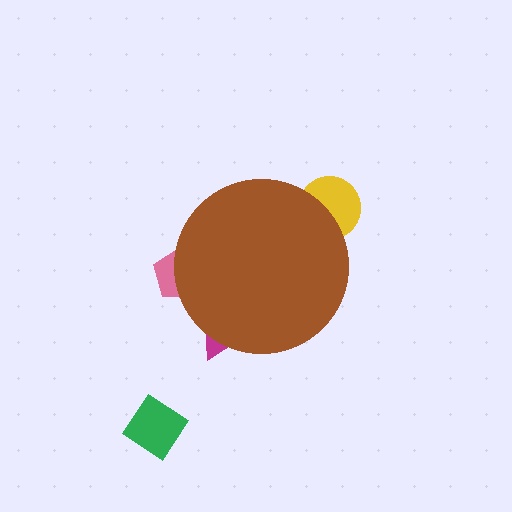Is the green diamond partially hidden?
No, the green diamond is fully visible.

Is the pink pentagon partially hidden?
Yes, the pink pentagon is partially hidden behind the brown circle.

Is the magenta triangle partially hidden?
Yes, the magenta triangle is partially hidden behind the brown circle.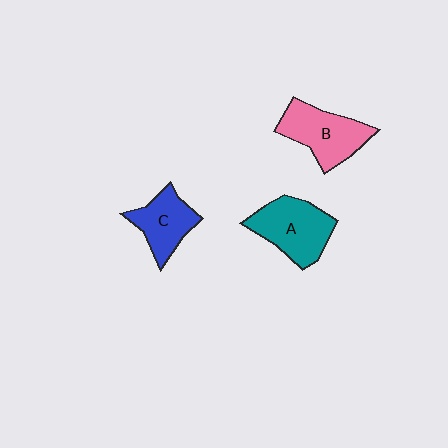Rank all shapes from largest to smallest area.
From largest to smallest: A (teal), B (pink), C (blue).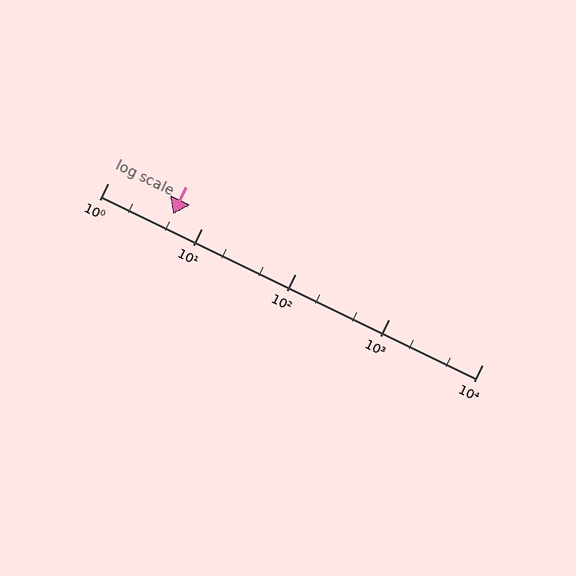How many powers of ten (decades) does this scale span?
The scale spans 4 decades, from 1 to 10000.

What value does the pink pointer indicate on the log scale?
The pointer indicates approximately 5.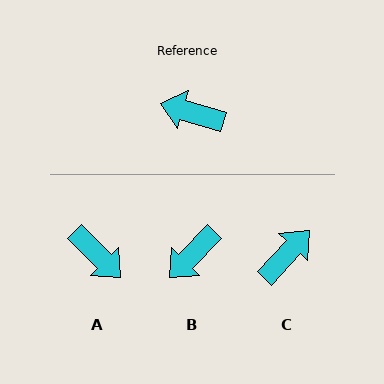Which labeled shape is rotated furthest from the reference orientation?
A, about 151 degrees away.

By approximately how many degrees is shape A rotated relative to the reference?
Approximately 151 degrees counter-clockwise.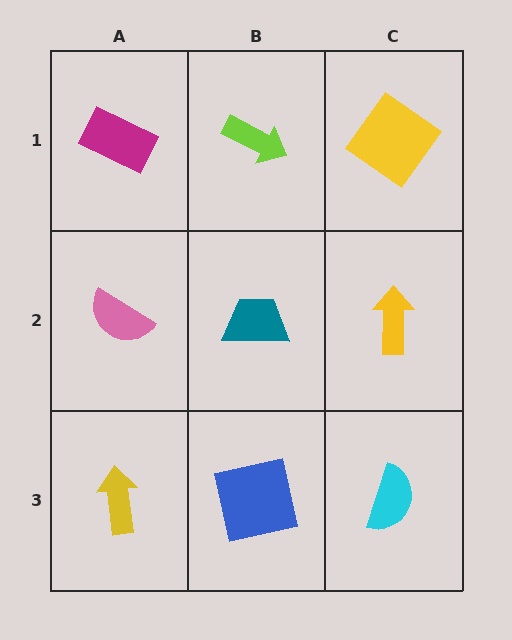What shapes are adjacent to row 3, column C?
A yellow arrow (row 2, column C), a blue square (row 3, column B).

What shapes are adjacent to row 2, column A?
A magenta rectangle (row 1, column A), a yellow arrow (row 3, column A), a teal trapezoid (row 2, column B).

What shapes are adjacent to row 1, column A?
A pink semicircle (row 2, column A), a lime arrow (row 1, column B).